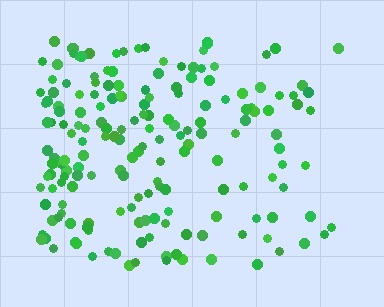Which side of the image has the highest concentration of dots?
The left.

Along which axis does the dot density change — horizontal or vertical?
Horizontal.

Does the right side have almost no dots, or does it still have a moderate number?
Still a moderate number, just noticeably fewer than the left.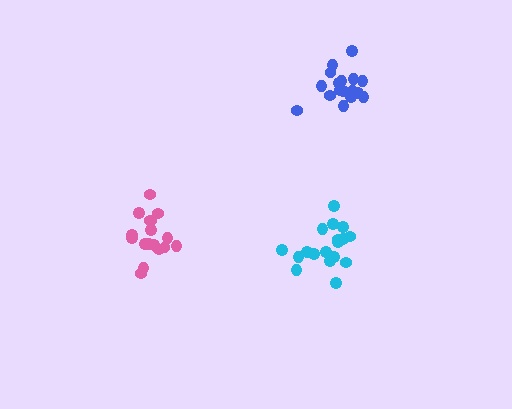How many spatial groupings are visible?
There are 3 spatial groupings.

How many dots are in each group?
Group 1: 17 dots, Group 2: 18 dots, Group 3: 18 dots (53 total).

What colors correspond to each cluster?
The clusters are colored: pink, cyan, blue.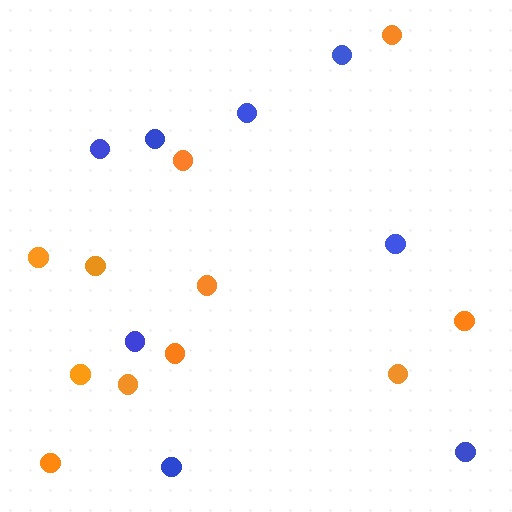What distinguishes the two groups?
There are 2 groups: one group of orange circles (11) and one group of blue circles (8).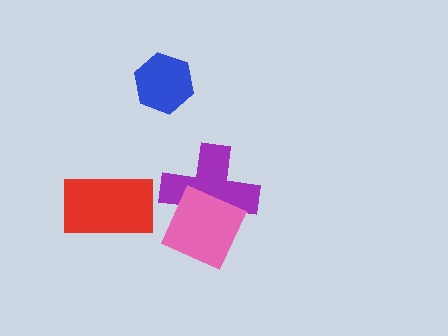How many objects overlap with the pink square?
1 object overlaps with the pink square.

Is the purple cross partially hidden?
Yes, it is partially covered by another shape.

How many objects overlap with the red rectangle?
0 objects overlap with the red rectangle.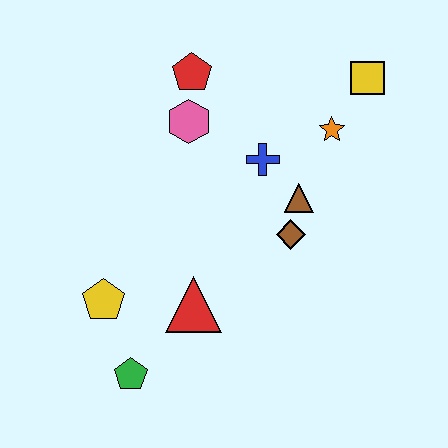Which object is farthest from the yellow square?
The green pentagon is farthest from the yellow square.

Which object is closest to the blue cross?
The brown triangle is closest to the blue cross.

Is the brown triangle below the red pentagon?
Yes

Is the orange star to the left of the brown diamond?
No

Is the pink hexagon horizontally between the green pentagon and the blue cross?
Yes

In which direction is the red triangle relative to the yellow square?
The red triangle is below the yellow square.